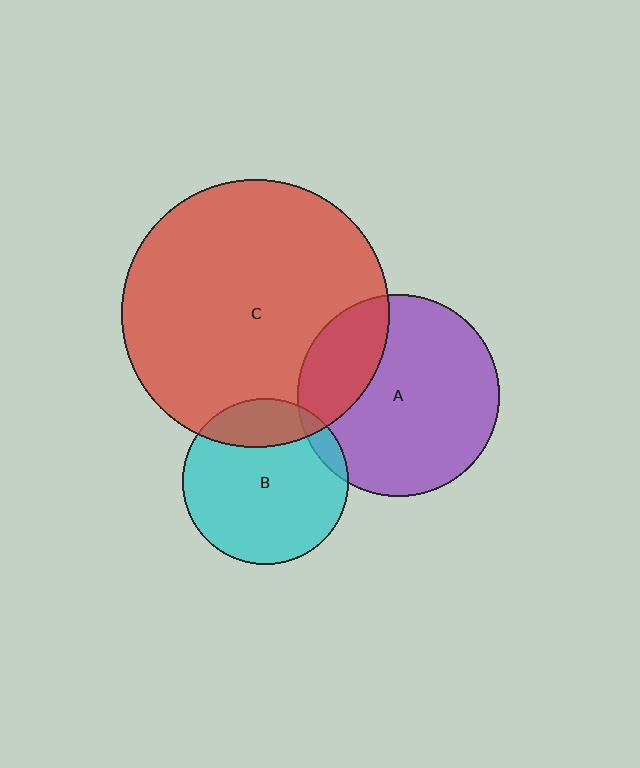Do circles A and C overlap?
Yes.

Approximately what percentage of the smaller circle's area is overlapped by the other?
Approximately 25%.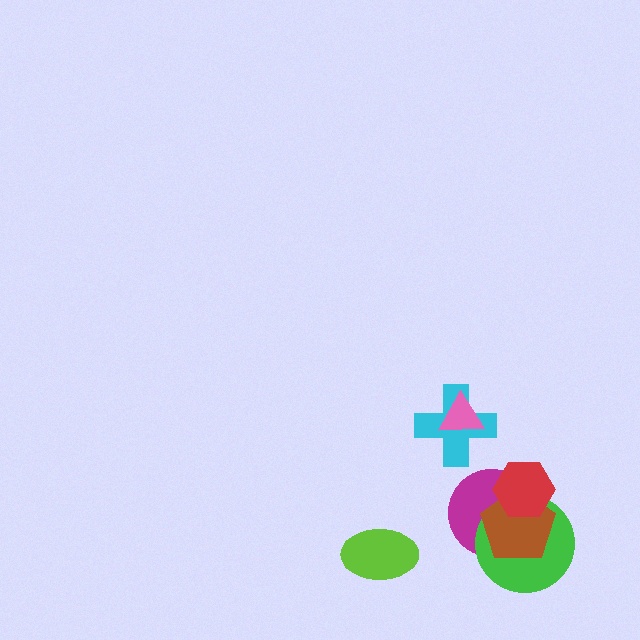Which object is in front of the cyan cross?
The pink triangle is in front of the cyan cross.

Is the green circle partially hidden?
Yes, it is partially covered by another shape.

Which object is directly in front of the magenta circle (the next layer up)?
The green circle is directly in front of the magenta circle.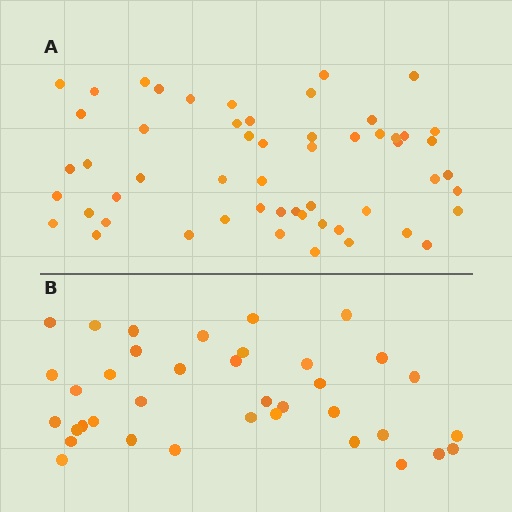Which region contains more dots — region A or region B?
Region A (the top region) has more dots.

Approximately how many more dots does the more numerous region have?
Region A has approximately 20 more dots than region B.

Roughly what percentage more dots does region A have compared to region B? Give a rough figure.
About 50% more.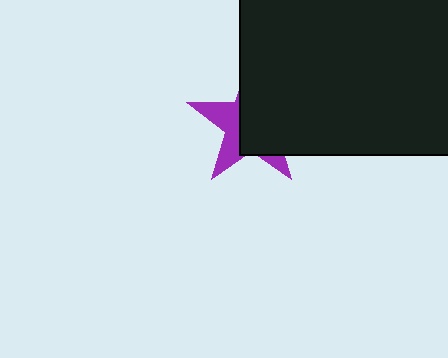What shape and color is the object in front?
The object in front is a black rectangle.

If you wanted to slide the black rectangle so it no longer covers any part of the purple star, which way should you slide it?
Slide it right — that is the most direct way to separate the two shapes.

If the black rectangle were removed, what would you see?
You would see the complete purple star.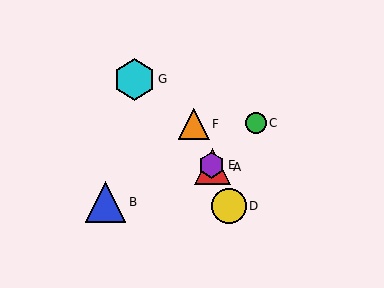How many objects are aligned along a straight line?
4 objects (A, D, E, F) are aligned along a straight line.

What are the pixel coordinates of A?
Object A is at (212, 167).